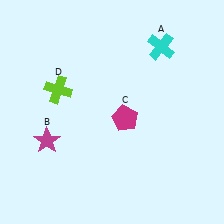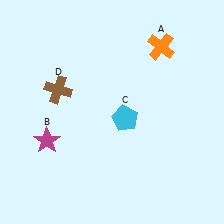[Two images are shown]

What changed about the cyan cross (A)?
In Image 1, A is cyan. In Image 2, it changed to orange.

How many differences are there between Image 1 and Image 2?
There are 3 differences between the two images.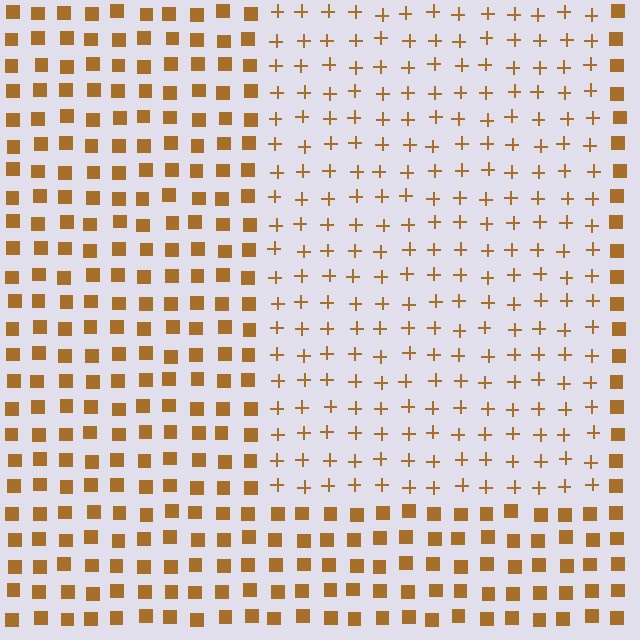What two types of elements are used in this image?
The image uses plus signs inside the rectangle region and squares outside it.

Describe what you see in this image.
The image is filled with small brown elements arranged in a uniform grid. A rectangle-shaped region contains plus signs, while the surrounding area contains squares. The boundary is defined purely by the change in element shape.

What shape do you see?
I see a rectangle.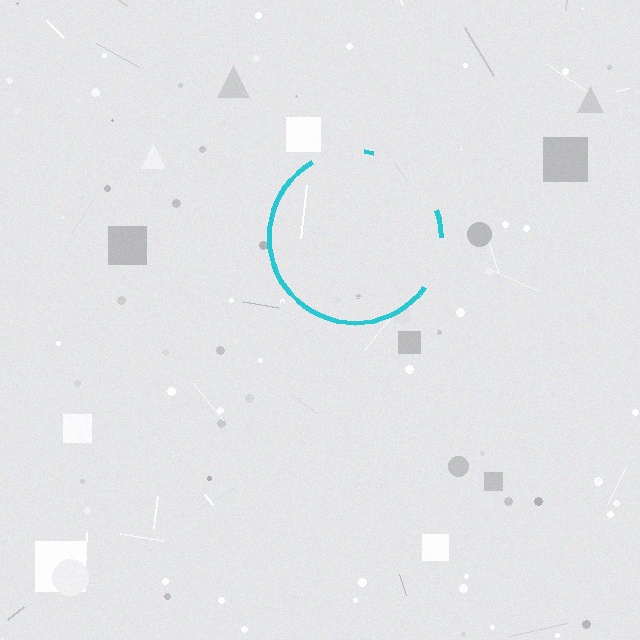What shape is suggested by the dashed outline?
The dashed outline suggests a circle.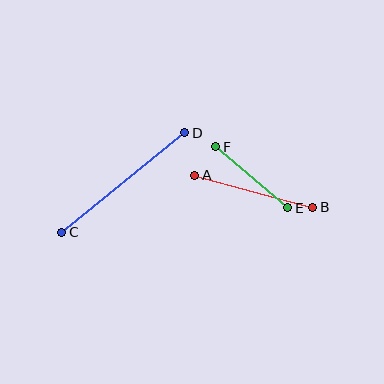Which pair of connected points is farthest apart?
Points C and D are farthest apart.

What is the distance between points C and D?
The distance is approximately 158 pixels.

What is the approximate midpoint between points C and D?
The midpoint is at approximately (123, 183) pixels.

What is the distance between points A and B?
The distance is approximately 122 pixels.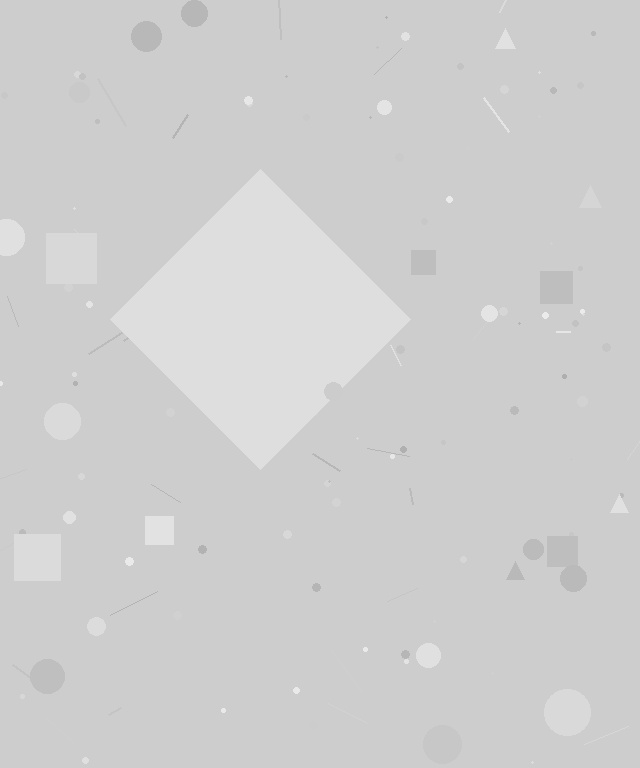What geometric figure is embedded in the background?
A diamond is embedded in the background.